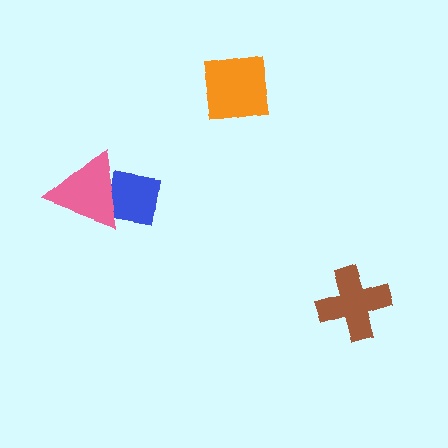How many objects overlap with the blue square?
1 object overlaps with the blue square.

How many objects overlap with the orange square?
0 objects overlap with the orange square.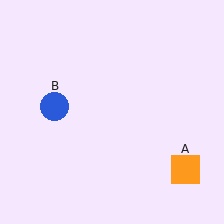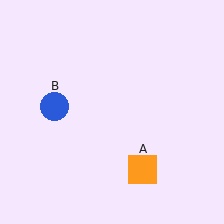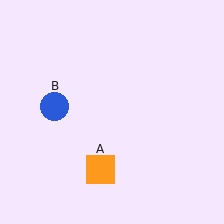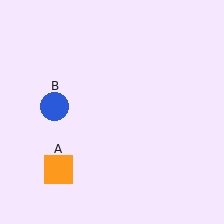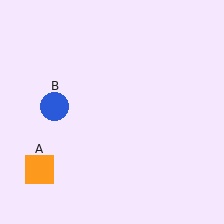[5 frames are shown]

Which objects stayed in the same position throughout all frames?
Blue circle (object B) remained stationary.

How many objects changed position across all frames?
1 object changed position: orange square (object A).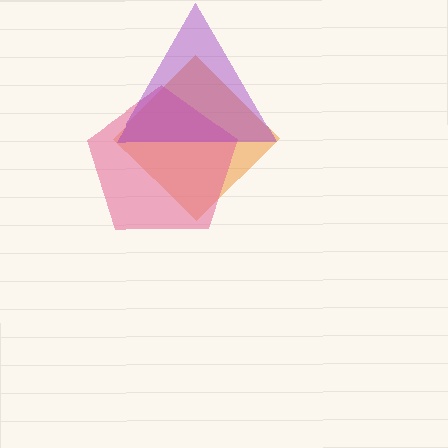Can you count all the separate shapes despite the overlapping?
Yes, there are 3 separate shapes.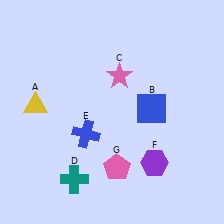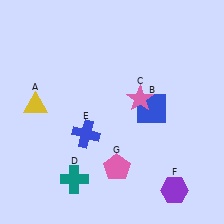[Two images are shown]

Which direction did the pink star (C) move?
The pink star (C) moved down.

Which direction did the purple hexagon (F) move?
The purple hexagon (F) moved down.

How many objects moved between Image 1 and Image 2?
2 objects moved between the two images.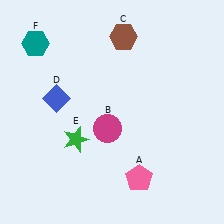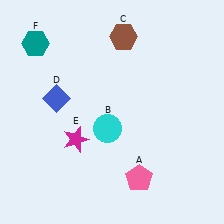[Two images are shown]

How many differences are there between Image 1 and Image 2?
There are 2 differences between the two images.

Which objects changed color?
B changed from magenta to cyan. E changed from green to magenta.